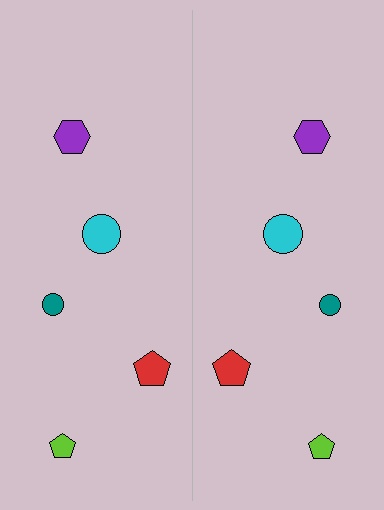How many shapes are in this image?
There are 10 shapes in this image.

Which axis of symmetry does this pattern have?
The pattern has a vertical axis of symmetry running through the center of the image.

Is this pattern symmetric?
Yes, this pattern has bilateral (reflection) symmetry.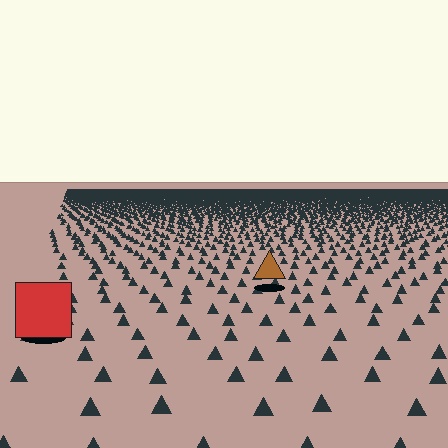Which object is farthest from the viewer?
The brown triangle is farthest from the viewer. It appears smaller and the ground texture around it is denser.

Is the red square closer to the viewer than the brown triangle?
Yes. The red square is closer — you can tell from the texture gradient: the ground texture is coarser near it.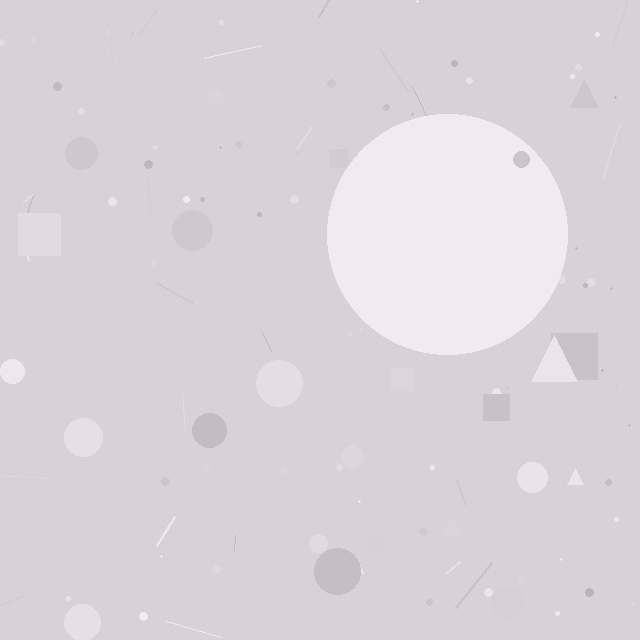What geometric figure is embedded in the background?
A circle is embedded in the background.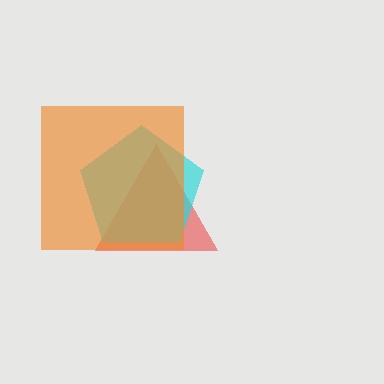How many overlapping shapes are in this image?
There are 3 overlapping shapes in the image.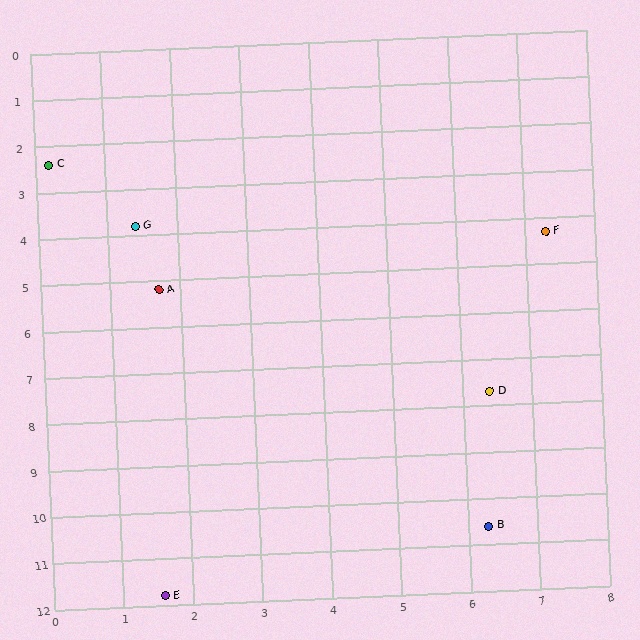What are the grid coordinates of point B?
Point B is at approximately (6.3, 10.6).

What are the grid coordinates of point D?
Point D is at approximately (6.4, 7.7).